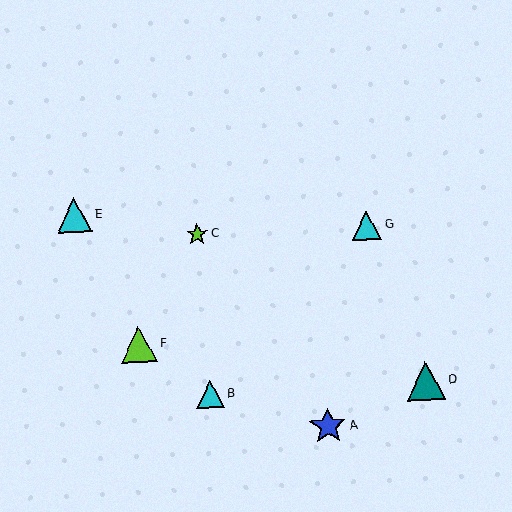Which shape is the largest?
The teal triangle (labeled D) is the largest.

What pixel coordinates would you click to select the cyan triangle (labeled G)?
Click at (366, 225) to select the cyan triangle G.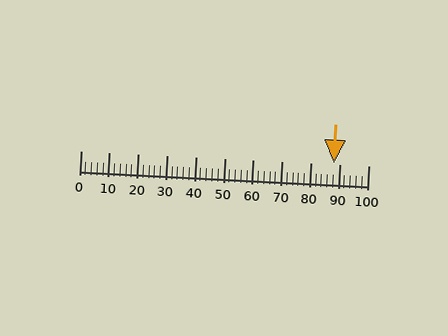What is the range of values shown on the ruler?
The ruler shows values from 0 to 100.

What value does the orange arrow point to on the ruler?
The orange arrow points to approximately 88.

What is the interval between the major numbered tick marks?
The major tick marks are spaced 10 units apart.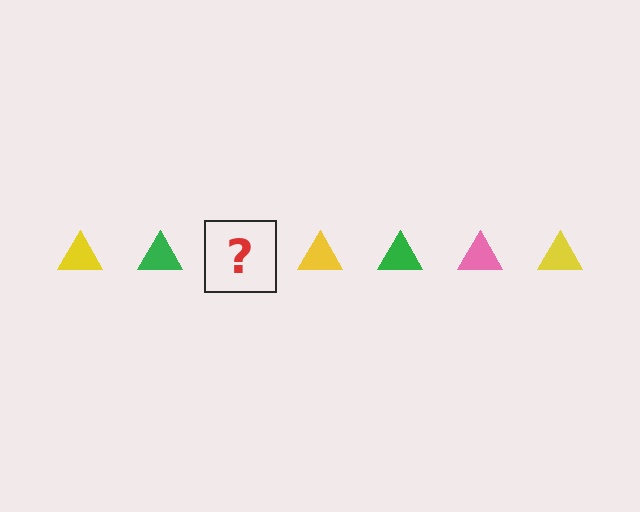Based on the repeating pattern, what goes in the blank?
The blank should be a pink triangle.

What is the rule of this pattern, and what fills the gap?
The rule is that the pattern cycles through yellow, green, pink triangles. The gap should be filled with a pink triangle.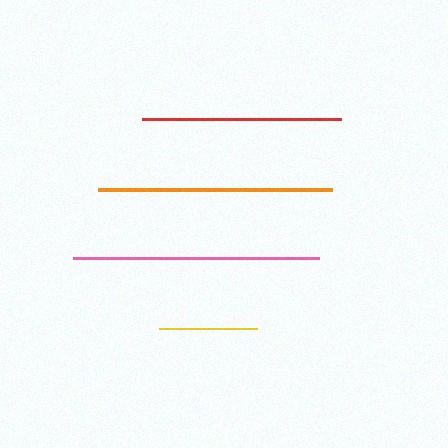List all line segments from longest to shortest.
From longest to shortest: pink, orange, red, yellow.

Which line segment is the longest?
The pink line is the longest at approximately 246 pixels.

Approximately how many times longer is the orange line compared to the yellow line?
The orange line is approximately 2.4 times the length of the yellow line.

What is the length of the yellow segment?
The yellow segment is approximately 97 pixels long.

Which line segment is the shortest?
The yellow line is the shortest at approximately 97 pixels.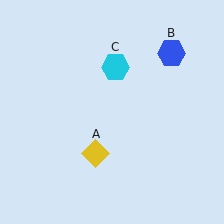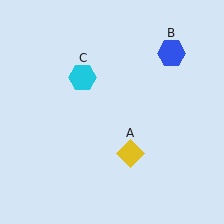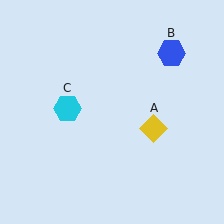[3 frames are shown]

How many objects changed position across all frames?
2 objects changed position: yellow diamond (object A), cyan hexagon (object C).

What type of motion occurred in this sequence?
The yellow diamond (object A), cyan hexagon (object C) rotated counterclockwise around the center of the scene.